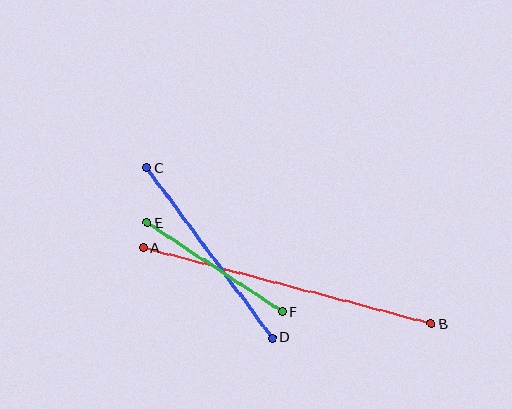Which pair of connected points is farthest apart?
Points A and B are farthest apart.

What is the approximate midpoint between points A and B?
The midpoint is at approximately (287, 286) pixels.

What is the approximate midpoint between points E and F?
The midpoint is at approximately (215, 267) pixels.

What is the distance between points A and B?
The distance is approximately 298 pixels.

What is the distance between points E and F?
The distance is approximately 162 pixels.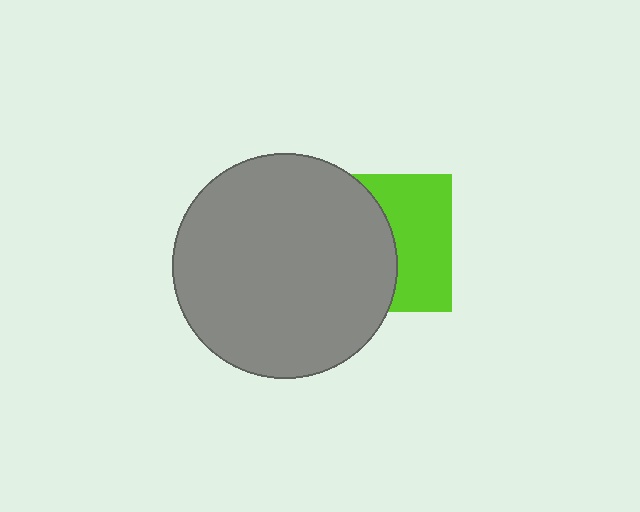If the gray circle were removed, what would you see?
You would see the complete lime square.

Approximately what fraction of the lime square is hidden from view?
Roughly 53% of the lime square is hidden behind the gray circle.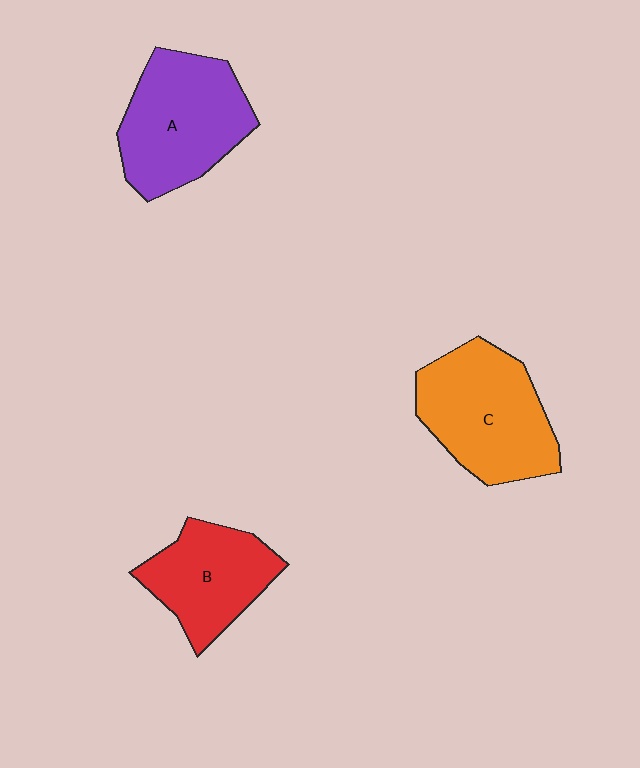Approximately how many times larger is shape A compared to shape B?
Approximately 1.3 times.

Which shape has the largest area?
Shape C (orange).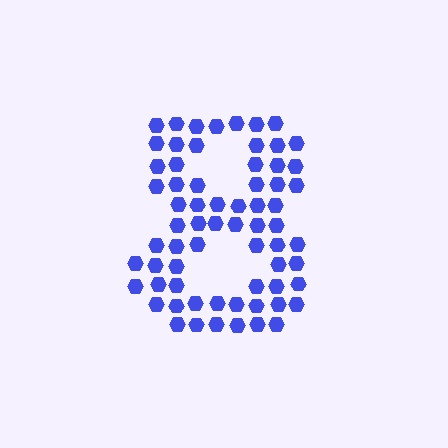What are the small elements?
The small elements are hexagons.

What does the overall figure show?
The overall figure shows the digit 8.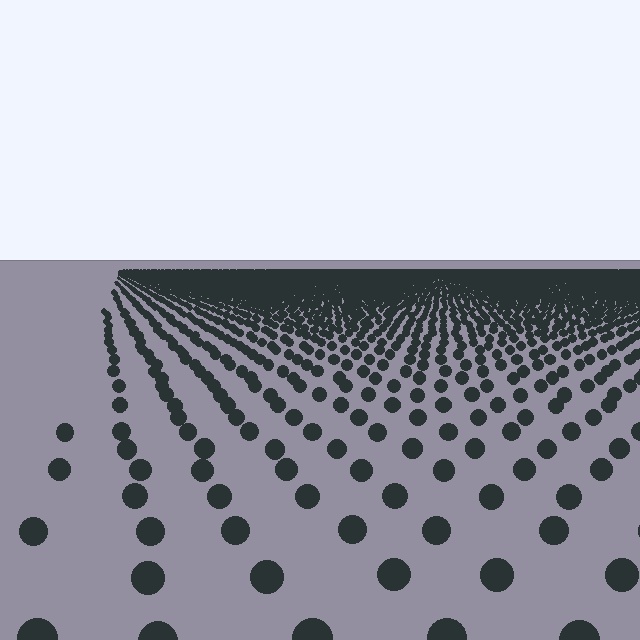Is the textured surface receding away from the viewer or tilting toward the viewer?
The surface is receding away from the viewer. Texture elements get smaller and denser toward the top.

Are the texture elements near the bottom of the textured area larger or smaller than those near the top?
Larger. Near the bottom, elements are closer to the viewer and appear at a bigger on-screen size.